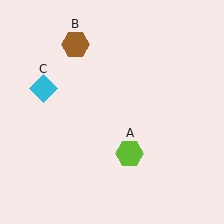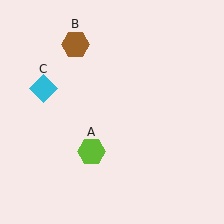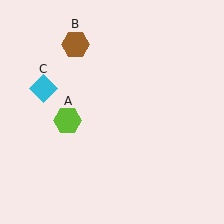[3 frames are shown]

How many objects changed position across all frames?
1 object changed position: lime hexagon (object A).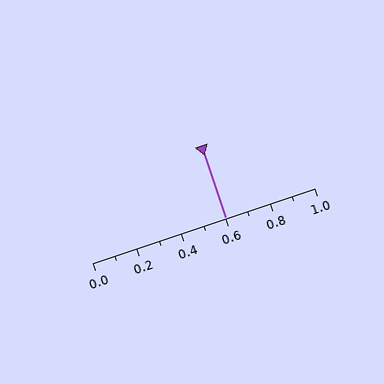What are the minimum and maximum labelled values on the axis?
The axis runs from 0.0 to 1.0.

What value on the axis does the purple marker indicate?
The marker indicates approximately 0.6.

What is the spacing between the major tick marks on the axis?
The major ticks are spaced 0.2 apart.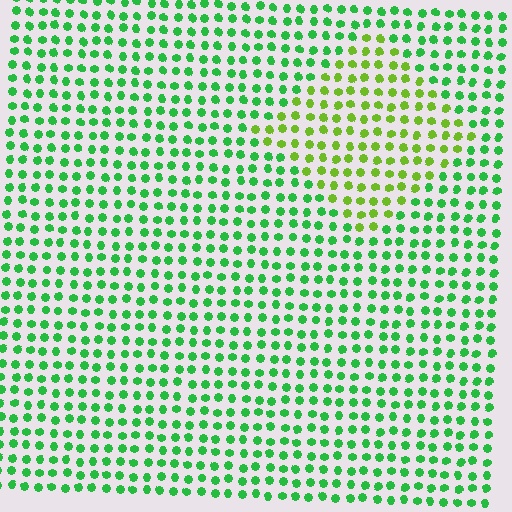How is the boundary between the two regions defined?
The boundary is defined purely by a slight shift in hue (about 39 degrees). Spacing, size, and orientation are identical on both sides.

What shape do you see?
I see a diamond.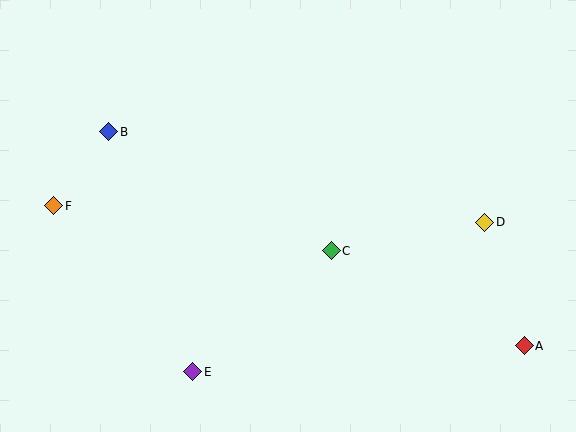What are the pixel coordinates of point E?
Point E is at (193, 372).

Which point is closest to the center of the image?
Point C at (331, 251) is closest to the center.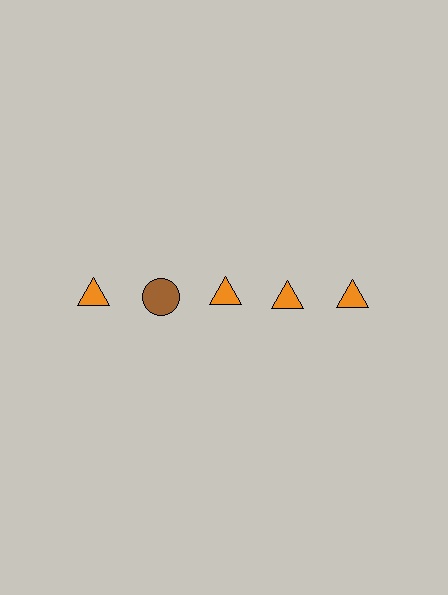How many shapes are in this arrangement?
There are 5 shapes arranged in a grid pattern.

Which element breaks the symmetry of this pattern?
The brown circle in the top row, second from left column breaks the symmetry. All other shapes are orange triangles.